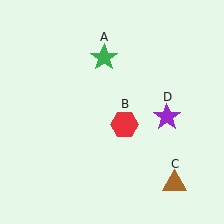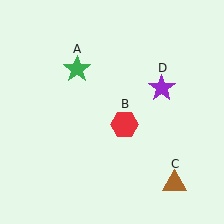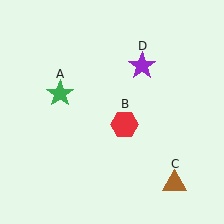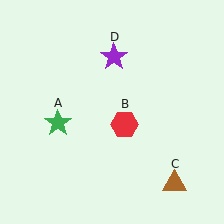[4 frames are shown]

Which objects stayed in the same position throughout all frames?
Red hexagon (object B) and brown triangle (object C) remained stationary.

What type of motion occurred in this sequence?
The green star (object A), purple star (object D) rotated counterclockwise around the center of the scene.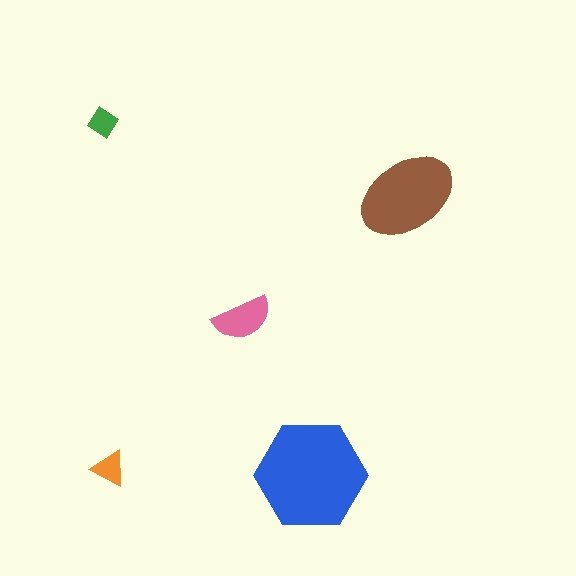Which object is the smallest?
The green diamond.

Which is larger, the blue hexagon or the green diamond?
The blue hexagon.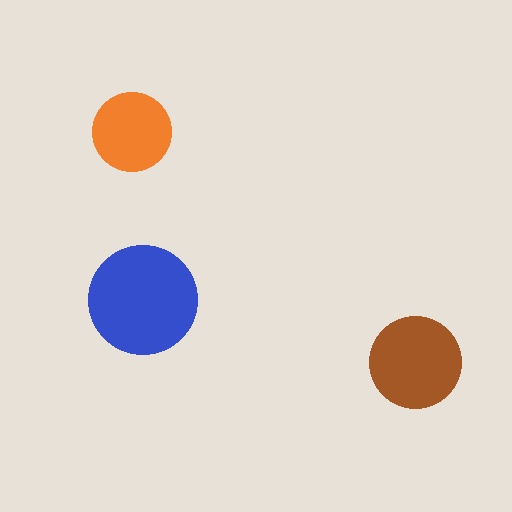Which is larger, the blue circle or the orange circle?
The blue one.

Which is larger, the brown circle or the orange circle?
The brown one.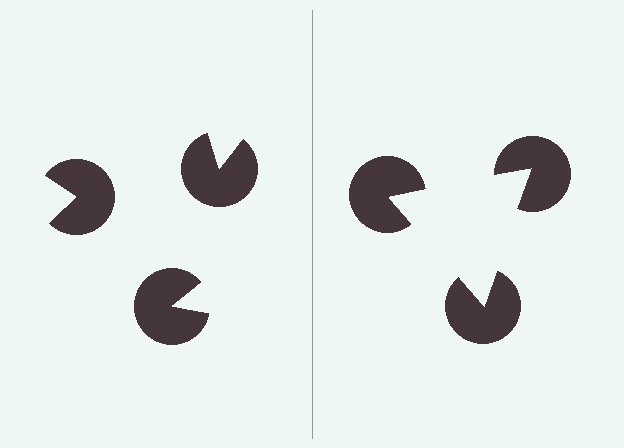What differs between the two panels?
The pac-man discs are positioned identically on both sides; only the wedge orientations differ. On the right they align to a triangle; on the left they are misaligned.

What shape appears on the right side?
An illusory triangle.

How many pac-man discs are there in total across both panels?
6 — 3 on each side.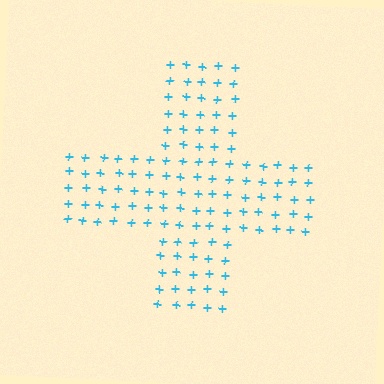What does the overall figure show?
The overall figure shows a cross.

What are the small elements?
The small elements are plus signs.